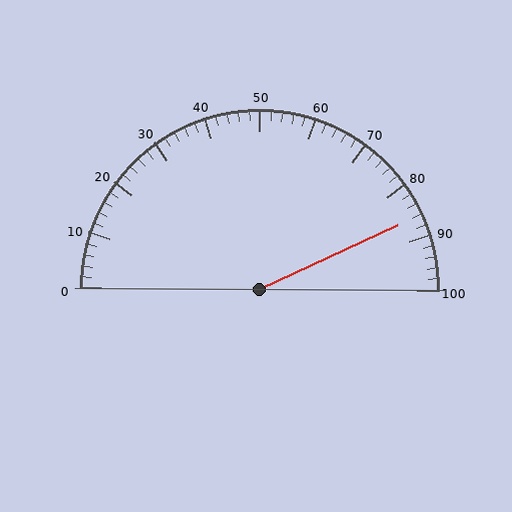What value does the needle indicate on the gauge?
The needle indicates approximately 86.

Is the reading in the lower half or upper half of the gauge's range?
The reading is in the upper half of the range (0 to 100).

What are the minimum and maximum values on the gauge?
The gauge ranges from 0 to 100.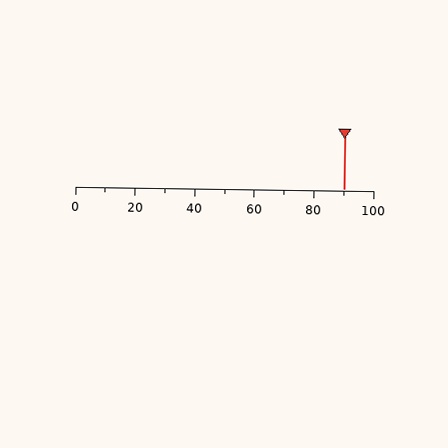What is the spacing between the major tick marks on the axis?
The major ticks are spaced 20 apart.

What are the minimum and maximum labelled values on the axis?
The axis runs from 0 to 100.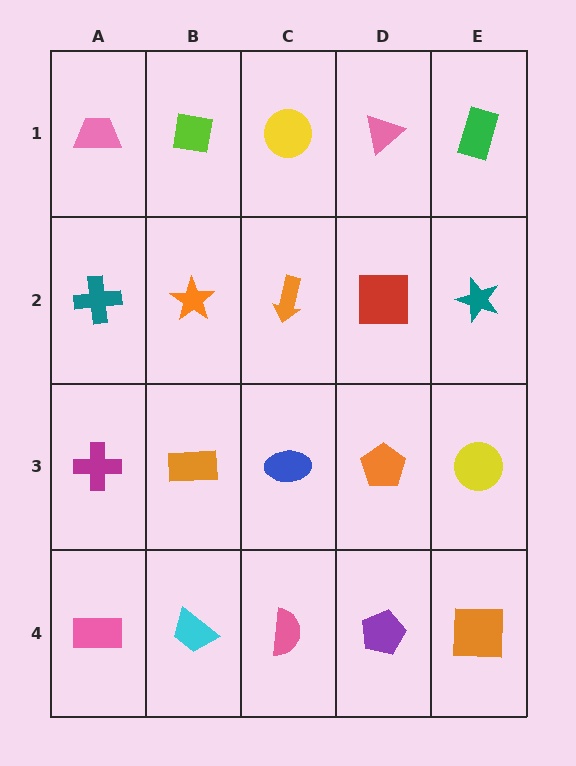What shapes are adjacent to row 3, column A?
A teal cross (row 2, column A), a pink rectangle (row 4, column A), an orange rectangle (row 3, column B).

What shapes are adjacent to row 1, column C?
An orange arrow (row 2, column C), a lime square (row 1, column B), a pink triangle (row 1, column D).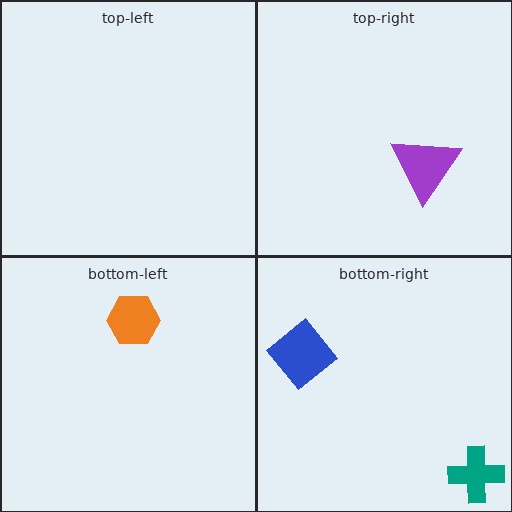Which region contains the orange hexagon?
The bottom-left region.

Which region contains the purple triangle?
The top-right region.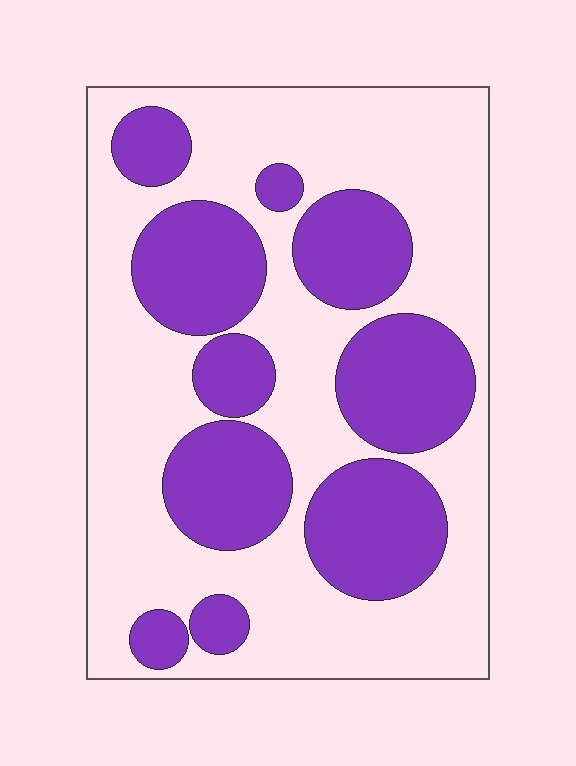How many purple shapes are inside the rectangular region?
10.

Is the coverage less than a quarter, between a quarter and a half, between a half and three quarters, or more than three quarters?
Between a quarter and a half.